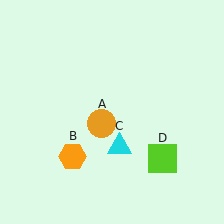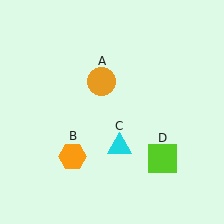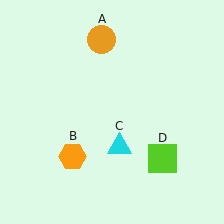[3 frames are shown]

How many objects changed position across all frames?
1 object changed position: orange circle (object A).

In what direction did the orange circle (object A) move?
The orange circle (object A) moved up.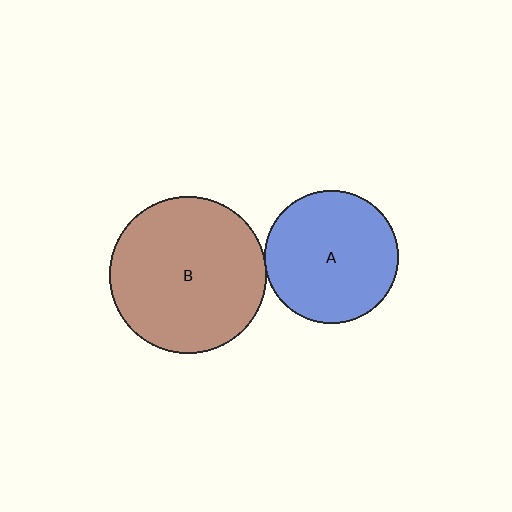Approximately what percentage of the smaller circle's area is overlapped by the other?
Approximately 5%.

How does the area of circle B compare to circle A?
Approximately 1.4 times.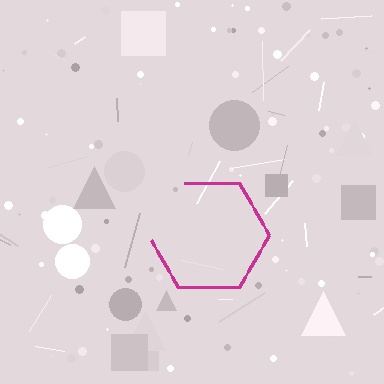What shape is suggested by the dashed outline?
The dashed outline suggests a hexagon.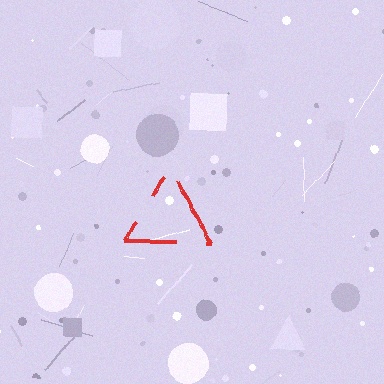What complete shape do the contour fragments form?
The contour fragments form a triangle.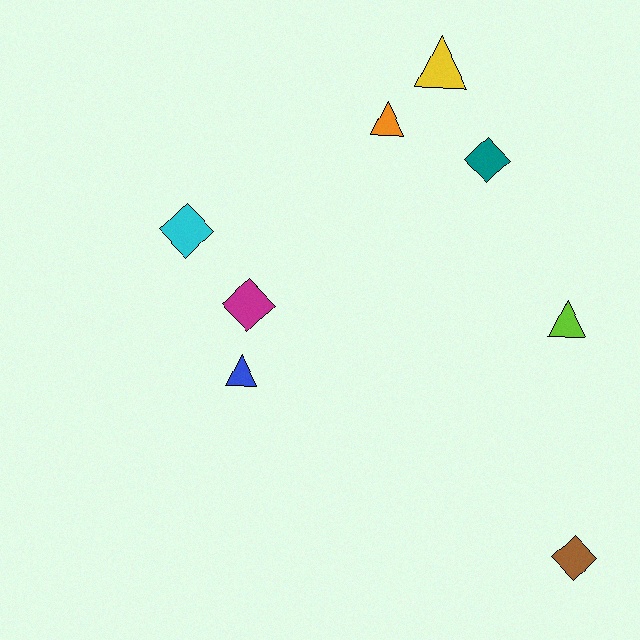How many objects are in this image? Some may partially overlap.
There are 8 objects.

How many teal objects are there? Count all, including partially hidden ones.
There is 1 teal object.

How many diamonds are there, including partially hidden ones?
There are 4 diamonds.